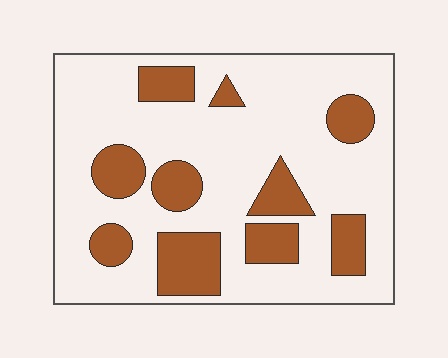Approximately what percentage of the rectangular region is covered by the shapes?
Approximately 25%.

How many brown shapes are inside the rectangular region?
10.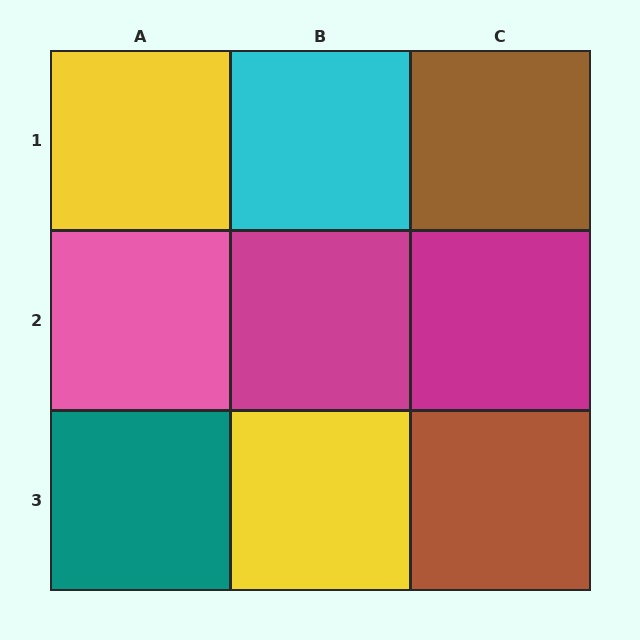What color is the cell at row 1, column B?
Cyan.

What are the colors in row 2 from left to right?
Pink, magenta, magenta.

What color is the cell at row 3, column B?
Yellow.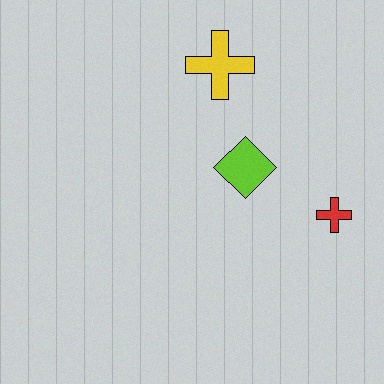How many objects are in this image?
There are 3 objects.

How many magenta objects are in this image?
There are no magenta objects.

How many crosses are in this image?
There are 2 crosses.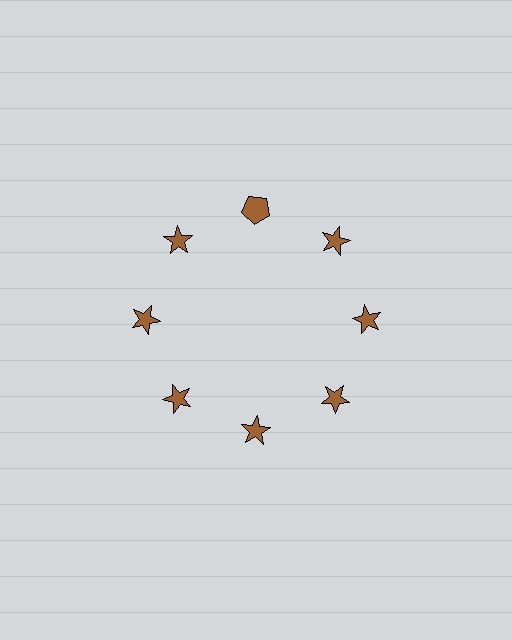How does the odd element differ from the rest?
It has a different shape: pentagon instead of star.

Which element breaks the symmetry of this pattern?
The brown pentagon at roughly the 12 o'clock position breaks the symmetry. All other shapes are brown stars.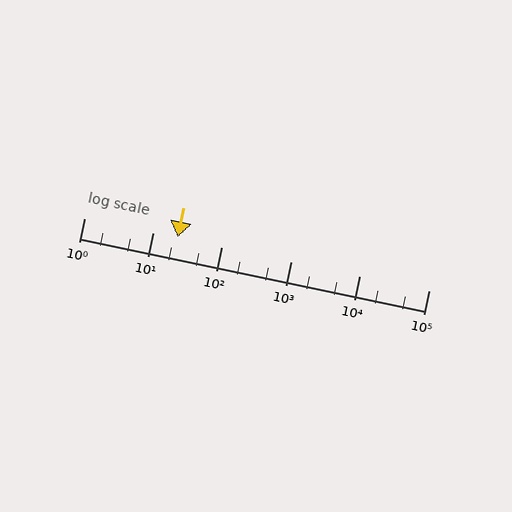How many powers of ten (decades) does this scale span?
The scale spans 5 decades, from 1 to 100000.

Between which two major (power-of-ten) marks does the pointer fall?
The pointer is between 10 and 100.